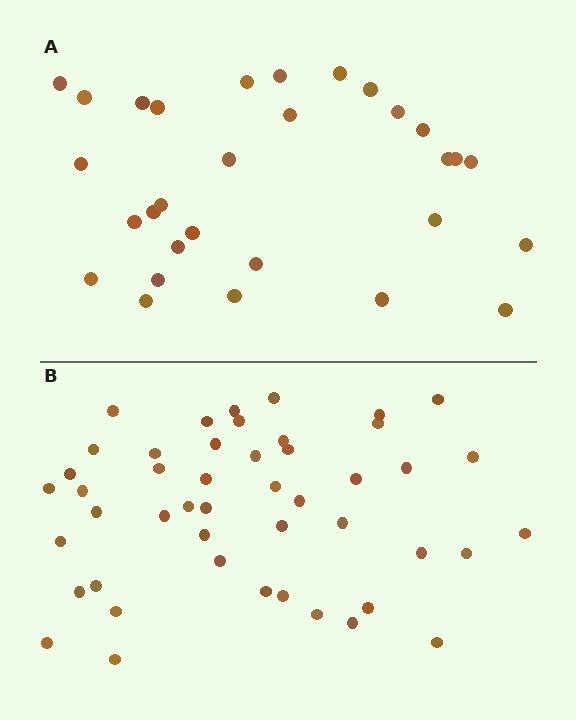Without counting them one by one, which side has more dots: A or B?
Region B (the bottom region) has more dots.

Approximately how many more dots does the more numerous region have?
Region B has approximately 15 more dots than region A.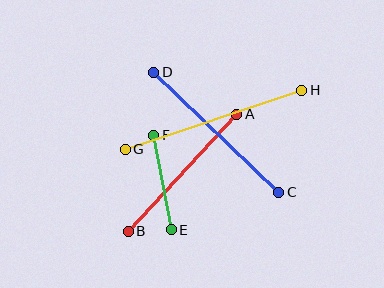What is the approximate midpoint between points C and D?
The midpoint is at approximately (216, 132) pixels.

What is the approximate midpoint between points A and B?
The midpoint is at approximately (183, 173) pixels.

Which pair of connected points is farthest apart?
Points G and H are farthest apart.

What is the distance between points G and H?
The distance is approximately 186 pixels.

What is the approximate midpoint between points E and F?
The midpoint is at approximately (163, 183) pixels.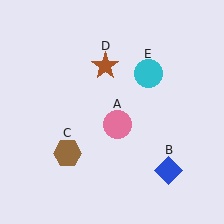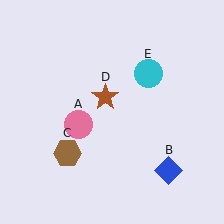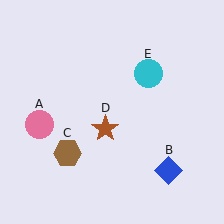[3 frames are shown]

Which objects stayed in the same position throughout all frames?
Blue diamond (object B) and brown hexagon (object C) and cyan circle (object E) remained stationary.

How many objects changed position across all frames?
2 objects changed position: pink circle (object A), brown star (object D).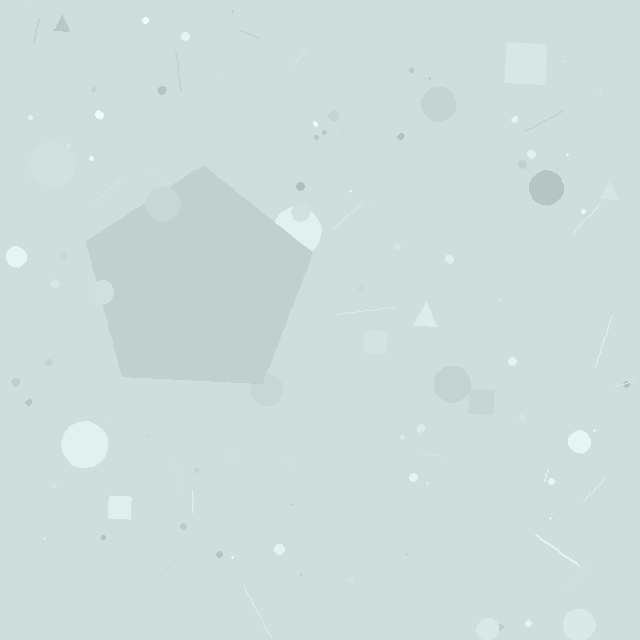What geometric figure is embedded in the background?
A pentagon is embedded in the background.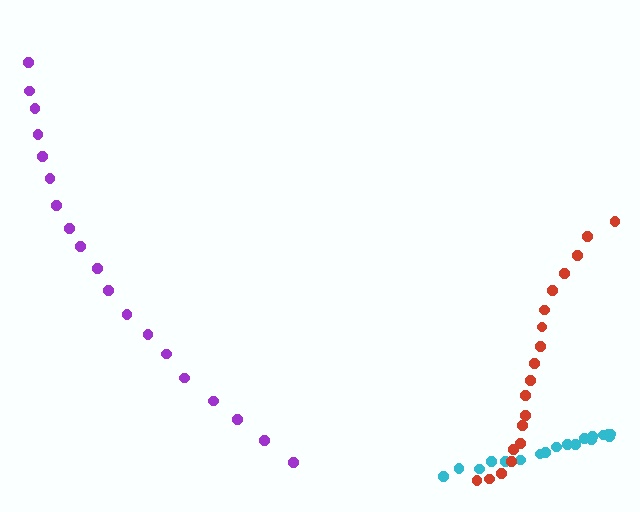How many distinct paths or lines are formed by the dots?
There are 3 distinct paths.